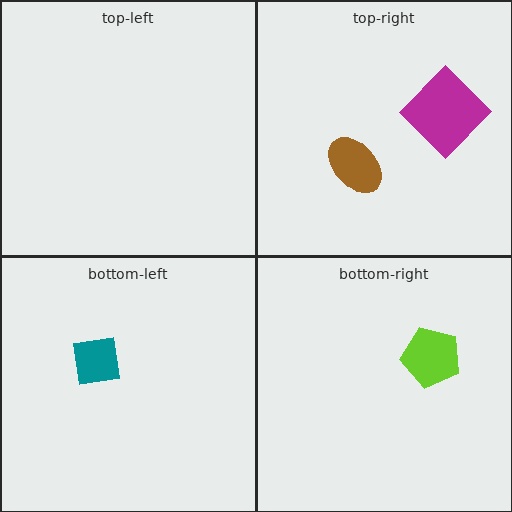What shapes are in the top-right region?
The magenta diamond, the brown ellipse.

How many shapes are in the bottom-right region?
1.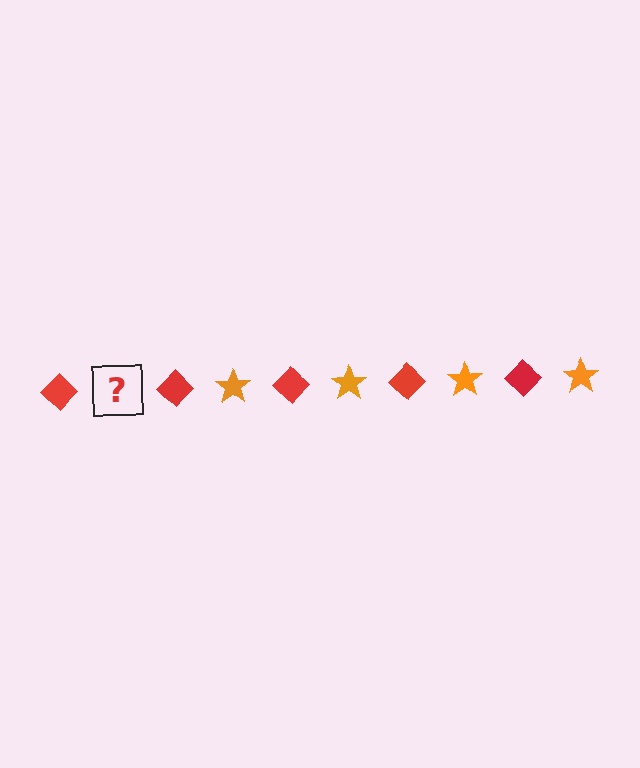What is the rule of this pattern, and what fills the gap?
The rule is that the pattern alternates between red diamond and orange star. The gap should be filled with an orange star.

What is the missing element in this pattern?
The missing element is an orange star.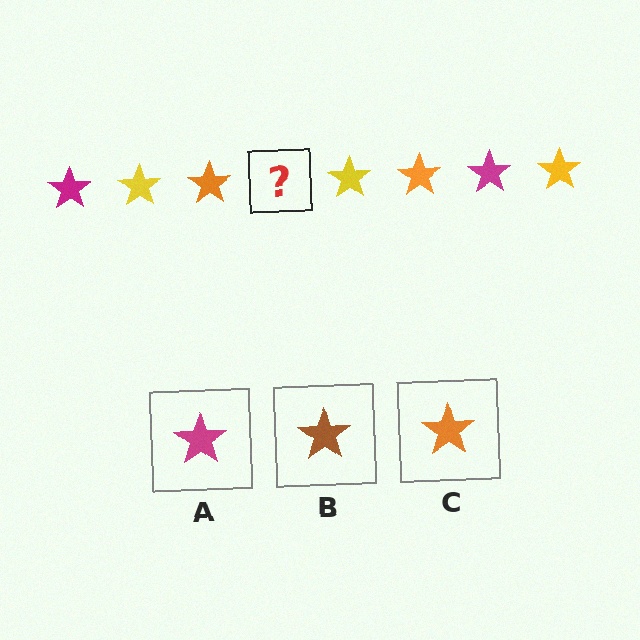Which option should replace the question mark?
Option A.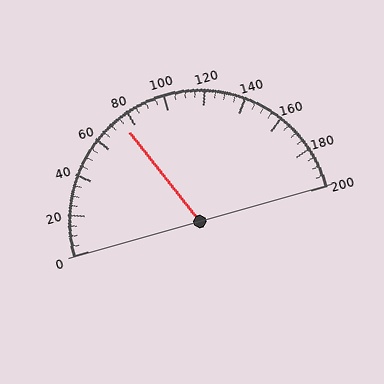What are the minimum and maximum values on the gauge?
The gauge ranges from 0 to 200.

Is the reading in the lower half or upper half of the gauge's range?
The reading is in the lower half of the range (0 to 200).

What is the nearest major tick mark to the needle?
The nearest major tick mark is 80.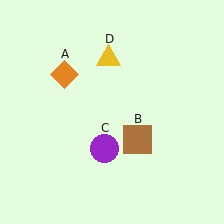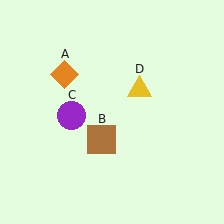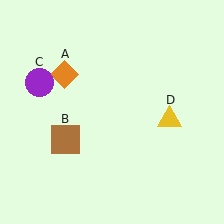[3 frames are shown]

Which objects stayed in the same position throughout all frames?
Orange diamond (object A) remained stationary.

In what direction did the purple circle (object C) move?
The purple circle (object C) moved up and to the left.